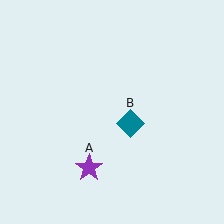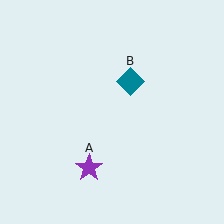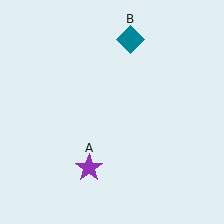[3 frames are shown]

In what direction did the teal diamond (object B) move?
The teal diamond (object B) moved up.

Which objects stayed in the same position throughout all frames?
Purple star (object A) remained stationary.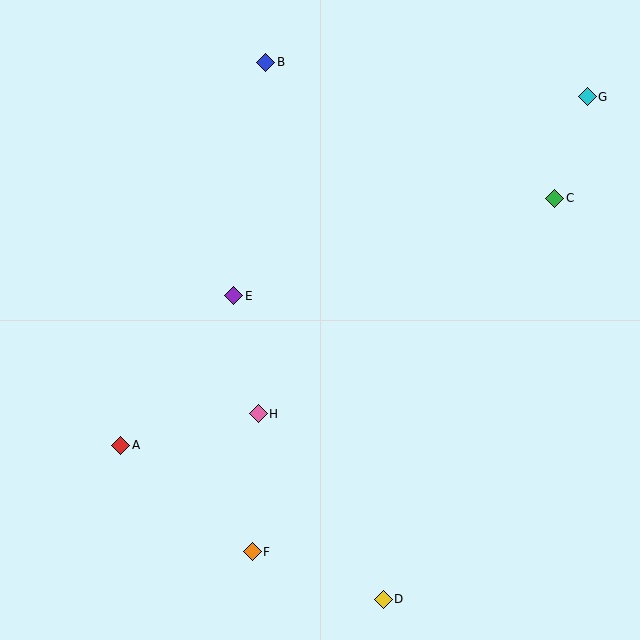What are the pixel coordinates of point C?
Point C is at (555, 198).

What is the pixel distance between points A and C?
The distance between A and C is 499 pixels.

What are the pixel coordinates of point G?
Point G is at (587, 97).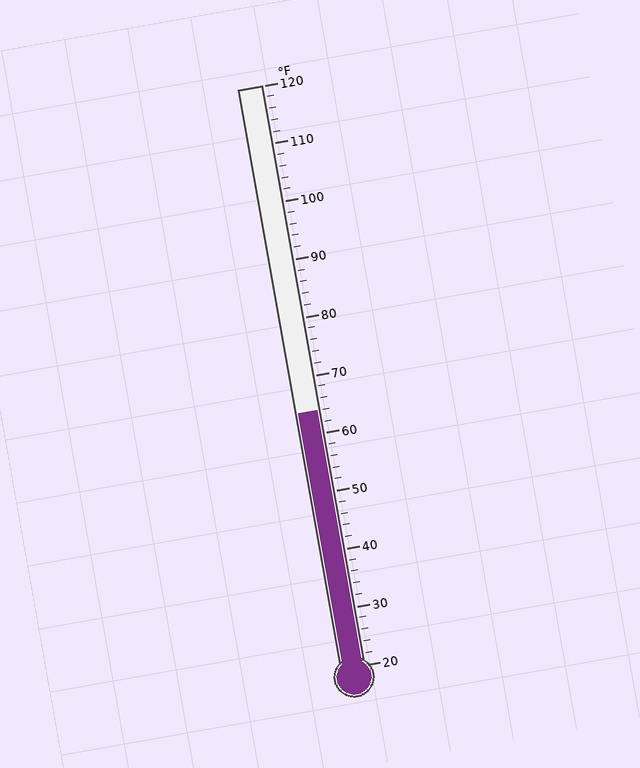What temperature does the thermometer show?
The thermometer shows approximately 64°F.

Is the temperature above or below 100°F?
The temperature is below 100°F.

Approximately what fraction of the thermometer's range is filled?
The thermometer is filled to approximately 45% of its range.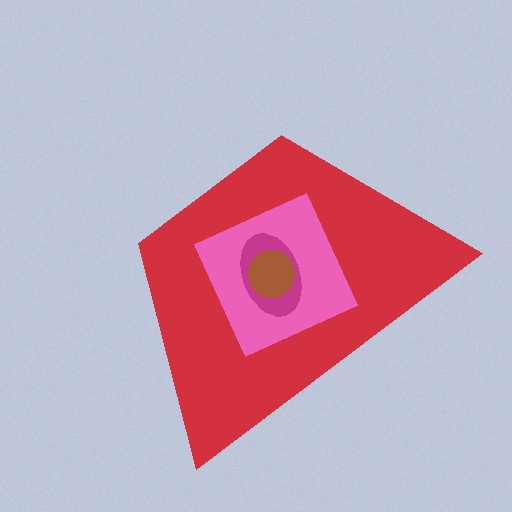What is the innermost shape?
The brown circle.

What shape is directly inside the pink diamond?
The magenta ellipse.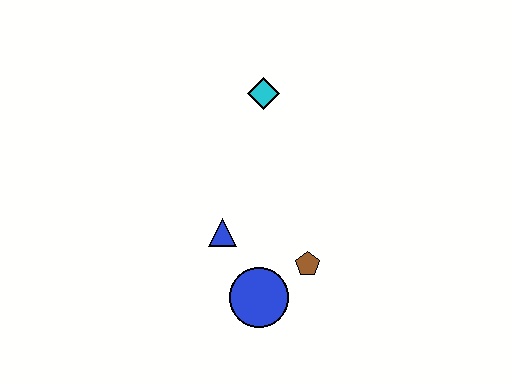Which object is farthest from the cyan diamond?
The blue circle is farthest from the cyan diamond.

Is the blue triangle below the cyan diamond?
Yes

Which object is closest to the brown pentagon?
The blue circle is closest to the brown pentagon.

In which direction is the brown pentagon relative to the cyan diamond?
The brown pentagon is below the cyan diamond.